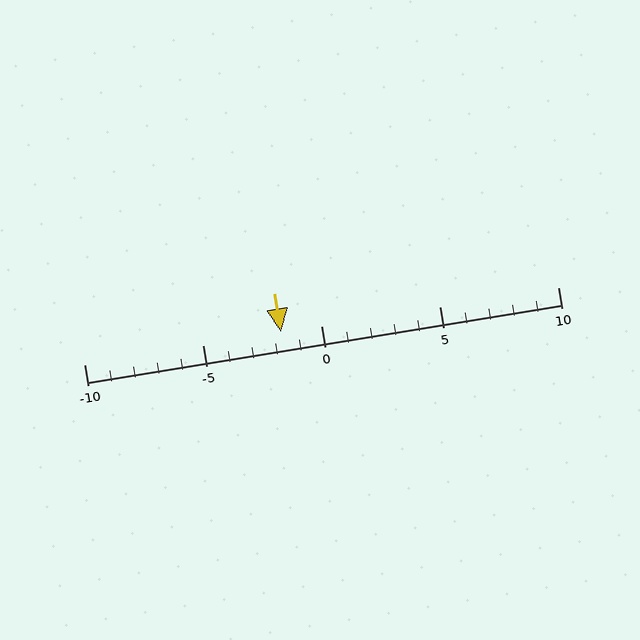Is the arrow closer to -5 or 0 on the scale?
The arrow is closer to 0.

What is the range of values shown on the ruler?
The ruler shows values from -10 to 10.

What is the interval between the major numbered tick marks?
The major tick marks are spaced 5 units apart.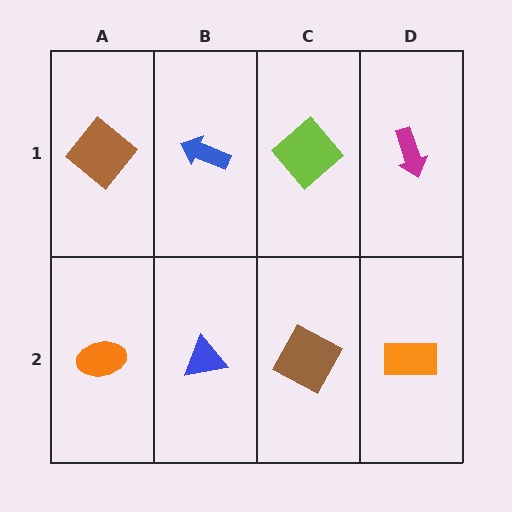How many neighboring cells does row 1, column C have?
3.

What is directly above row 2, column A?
A brown diamond.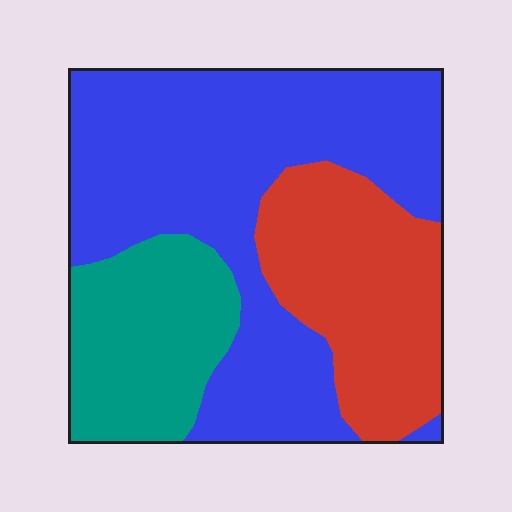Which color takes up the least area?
Teal, at roughly 20%.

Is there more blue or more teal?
Blue.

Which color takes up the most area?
Blue, at roughly 55%.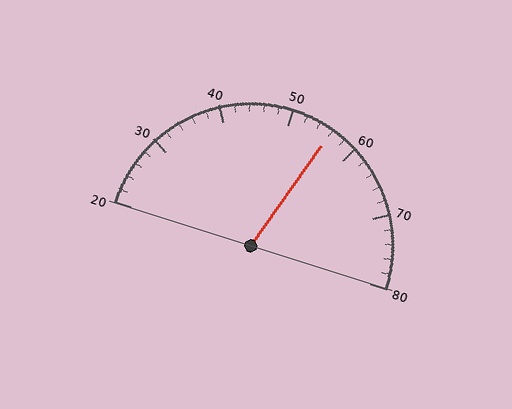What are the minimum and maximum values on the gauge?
The gauge ranges from 20 to 80.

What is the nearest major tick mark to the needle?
The nearest major tick mark is 60.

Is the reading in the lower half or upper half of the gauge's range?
The reading is in the upper half of the range (20 to 80).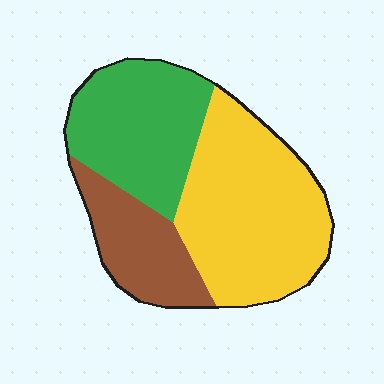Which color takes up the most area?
Yellow, at roughly 45%.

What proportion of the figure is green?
Green takes up about one third (1/3) of the figure.